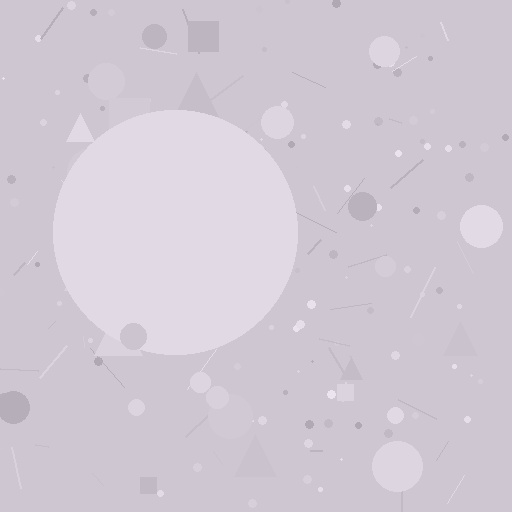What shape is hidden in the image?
A circle is hidden in the image.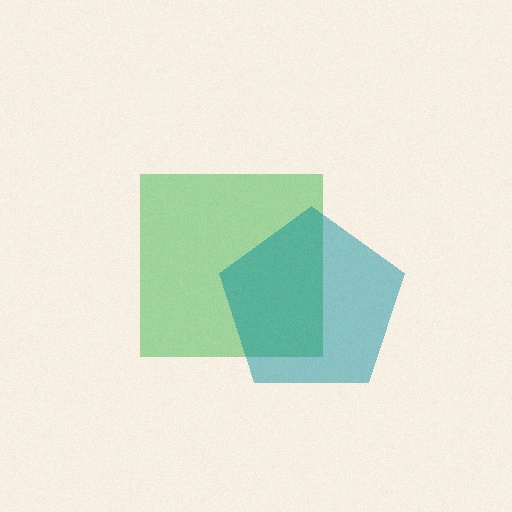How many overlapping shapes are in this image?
There are 2 overlapping shapes in the image.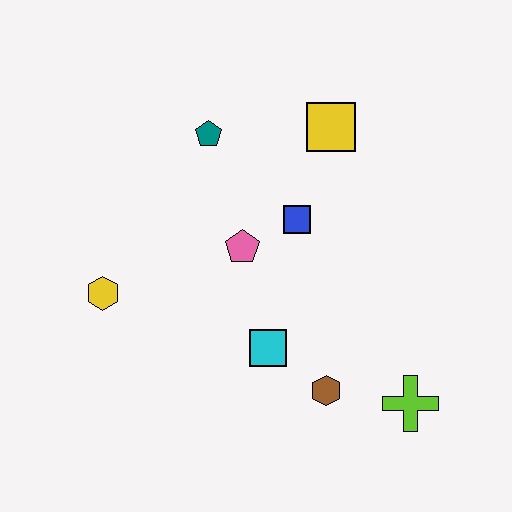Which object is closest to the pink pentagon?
The blue square is closest to the pink pentagon.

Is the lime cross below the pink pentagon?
Yes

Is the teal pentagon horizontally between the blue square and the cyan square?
No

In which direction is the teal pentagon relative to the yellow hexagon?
The teal pentagon is above the yellow hexagon.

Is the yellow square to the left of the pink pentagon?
No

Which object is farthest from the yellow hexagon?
The lime cross is farthest from the yellow hexagon.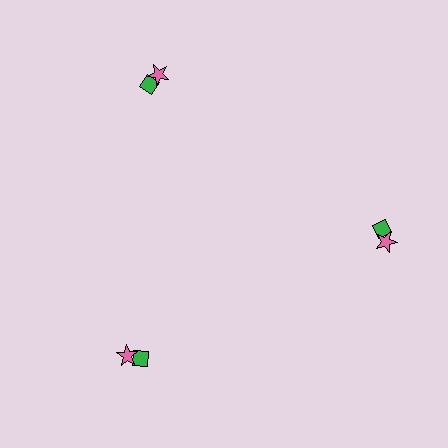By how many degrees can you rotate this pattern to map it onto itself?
The pattern maps onto itself every 120 degrees of rotation.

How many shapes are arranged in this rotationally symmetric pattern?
There are 6 shapes, arranged in 3 groups of 2.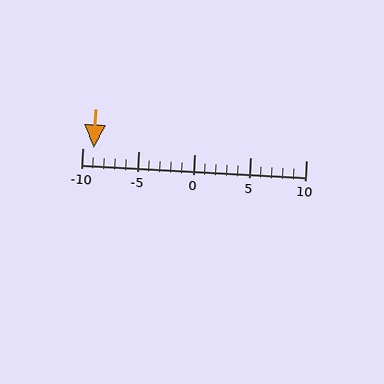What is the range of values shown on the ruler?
The ruler shows values from -10 to 10.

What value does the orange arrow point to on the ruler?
The orange arrow points to approximately -9.